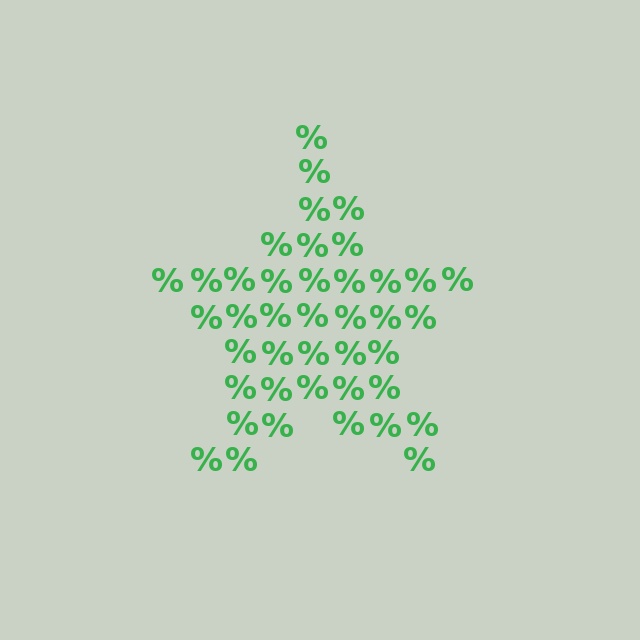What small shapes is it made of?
It is made of small percent signs.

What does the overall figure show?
The overall figure shows a star.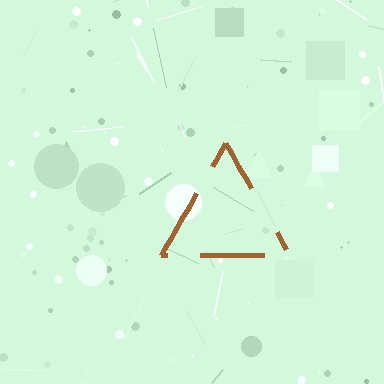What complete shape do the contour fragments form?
The contour fragments form a triangle.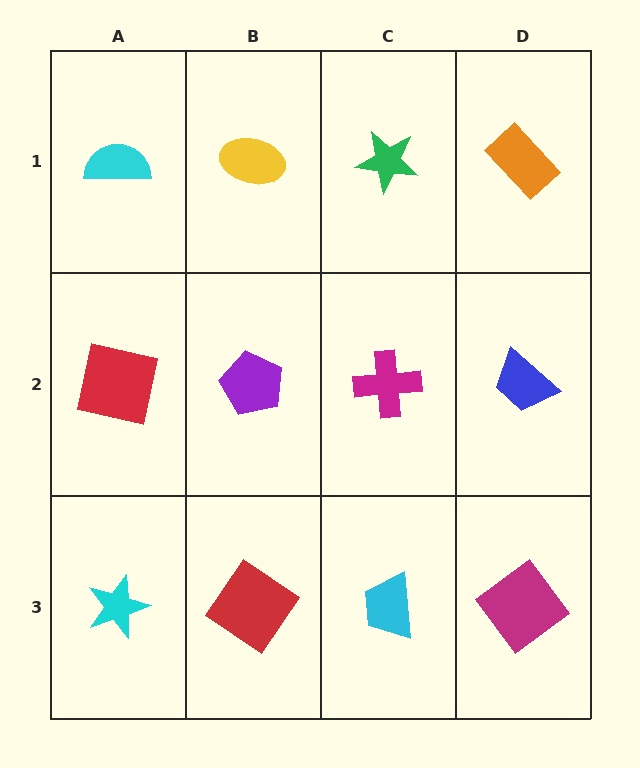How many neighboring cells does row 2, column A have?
3.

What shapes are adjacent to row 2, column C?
A green star (row 1, column C), a cyan trapezoid (row 3, column C), a purple pentagon (row 2, column B), a blue trapezoid (row 2, column D).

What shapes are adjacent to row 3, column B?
A purple pentagon (row 2, column B), a cyan star (row 3, column A), a cyan trapezoid (row 3, column C).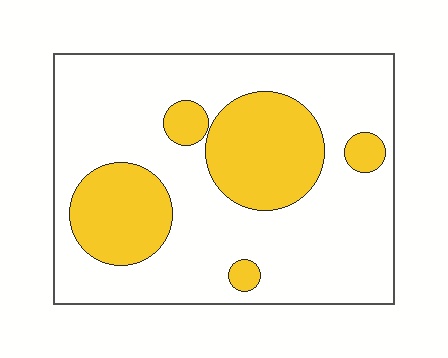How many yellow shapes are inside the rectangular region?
5.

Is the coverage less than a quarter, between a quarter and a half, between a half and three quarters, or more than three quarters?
Between a quarter and a half.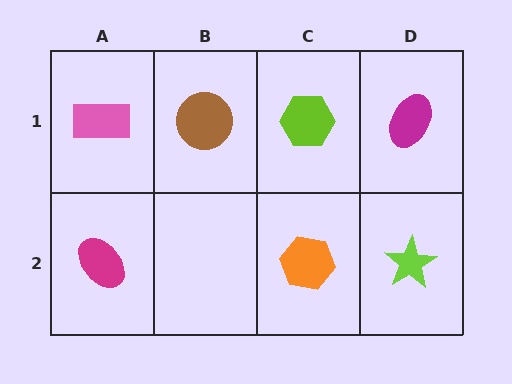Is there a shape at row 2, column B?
No, that cell is empty.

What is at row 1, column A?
A pink rectangle.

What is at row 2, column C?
An orange hexagon.